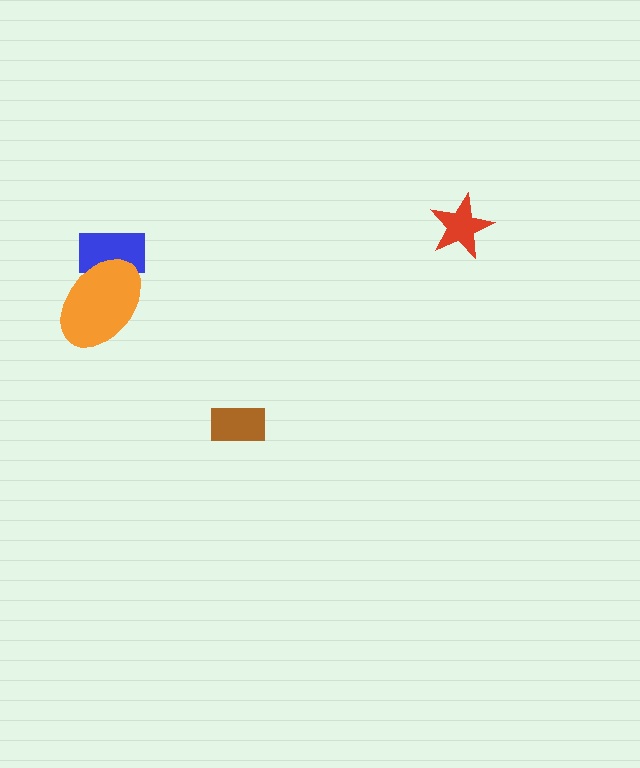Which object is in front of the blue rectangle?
The orange ellipse is in front of the blue rectangle.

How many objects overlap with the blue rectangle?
1 object overlaps with the blue rectangle.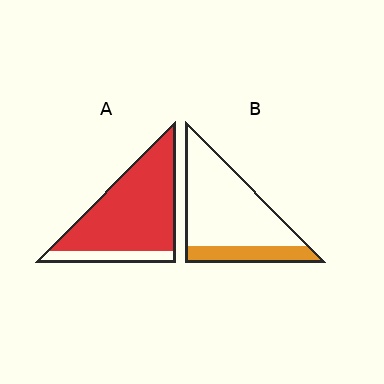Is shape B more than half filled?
No.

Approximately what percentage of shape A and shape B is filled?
A is approximately 85% and B is approximately 20%.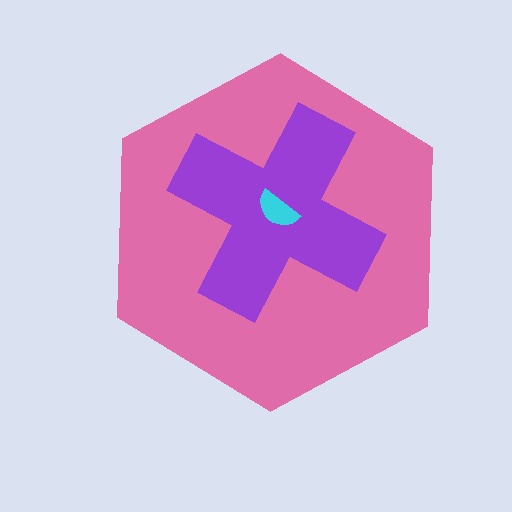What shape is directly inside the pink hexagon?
The purple cross.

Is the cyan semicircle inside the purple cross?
Yes.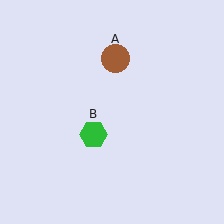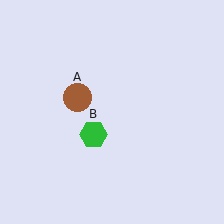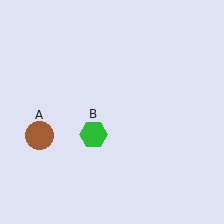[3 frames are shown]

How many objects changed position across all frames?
1 object changed position: brown circle (object A).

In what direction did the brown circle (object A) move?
The brown circle (object A) moved down and to the left.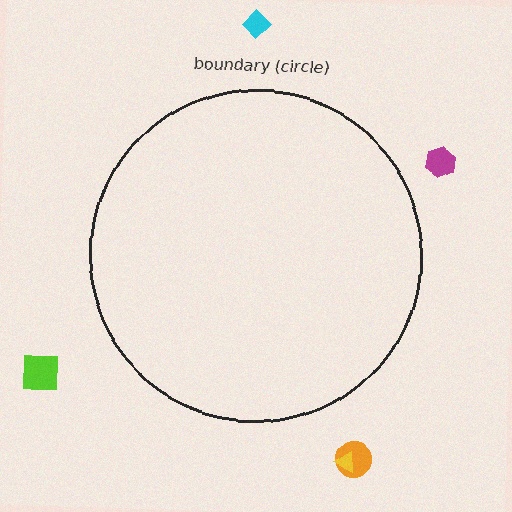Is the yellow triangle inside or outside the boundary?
Outside.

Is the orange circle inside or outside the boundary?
Outside.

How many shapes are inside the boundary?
0 inside, 5 outside.